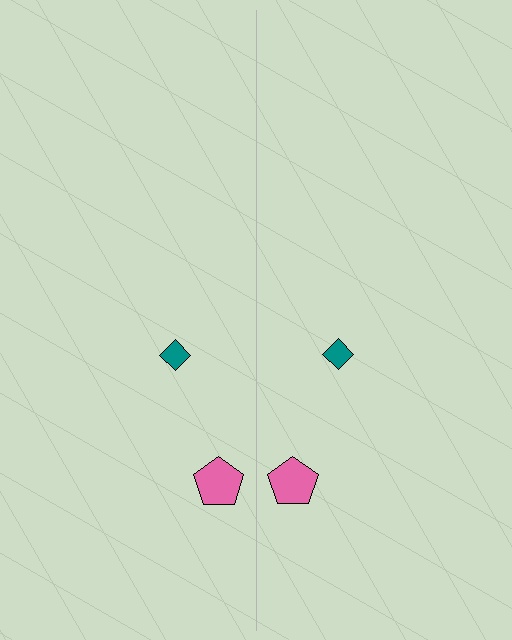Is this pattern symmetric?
Yes, this pattern has bilateral (reflection) symmetry.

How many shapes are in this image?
There are 4 shapes in this image.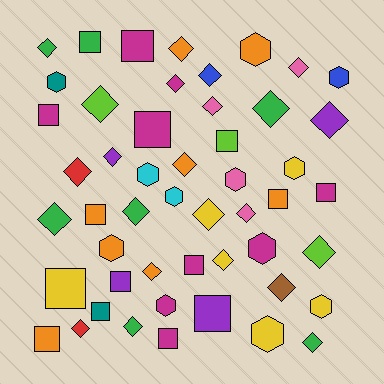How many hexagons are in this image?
There are 12 hexagons.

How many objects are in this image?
There are 50 objects.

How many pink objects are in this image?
There are 4 pink objects.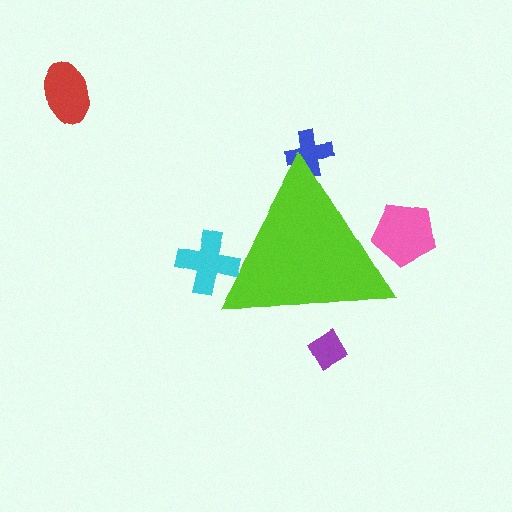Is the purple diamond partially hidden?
Yes, the purple diamond is partially hidden behind the lime triangle.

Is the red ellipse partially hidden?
No, the red ellipse is fully visible.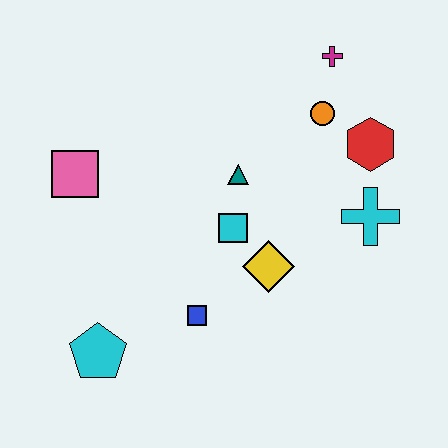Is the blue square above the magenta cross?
No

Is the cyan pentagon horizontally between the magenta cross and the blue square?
No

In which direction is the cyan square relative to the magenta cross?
The cyan square is below the magenta cross.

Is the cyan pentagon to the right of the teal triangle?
No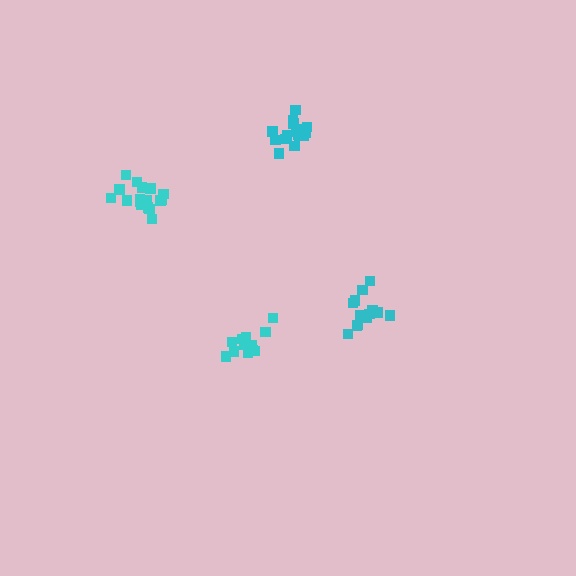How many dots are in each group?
Group 1: 14 dots, Group 2: 14 dots, Group 3: 17 dots, Group 4: 18 dots (63 total).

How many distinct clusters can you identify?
There are 4 distinct clusters.